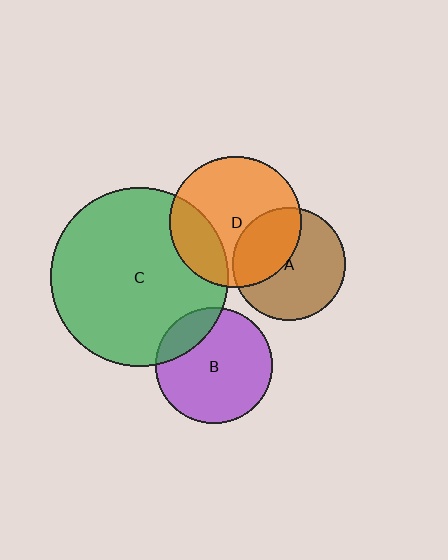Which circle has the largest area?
Circle C (green).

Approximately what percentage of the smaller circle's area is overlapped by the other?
Approximately 20%.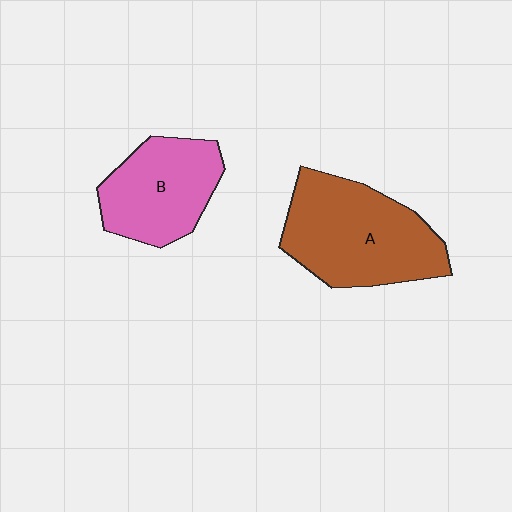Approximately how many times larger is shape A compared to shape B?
Approximately 1.4 times.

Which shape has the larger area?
Shape A (brown).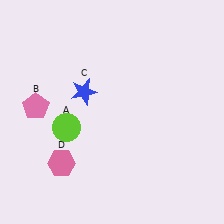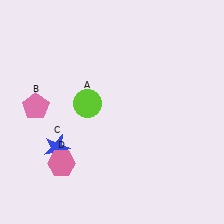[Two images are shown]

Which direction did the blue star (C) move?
The blue star (C) moved down.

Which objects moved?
The objects that moved are: the lime circle (A), the blue star (C).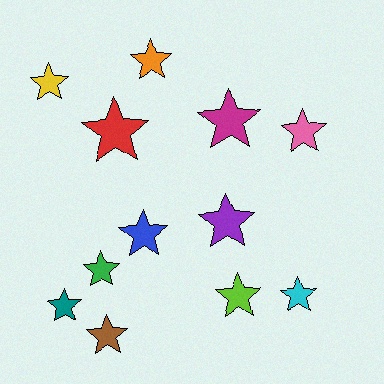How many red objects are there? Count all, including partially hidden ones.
There is 1 red object.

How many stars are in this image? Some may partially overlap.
There are 12 stars.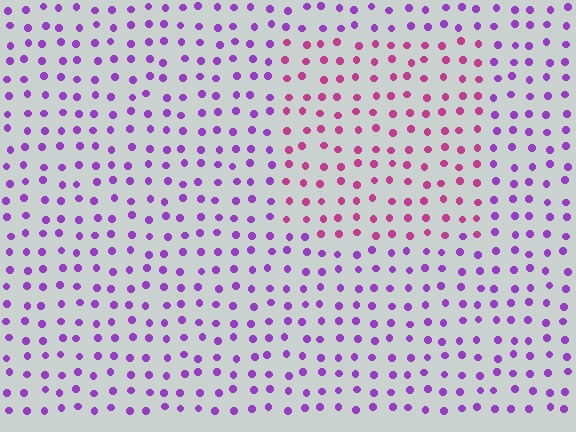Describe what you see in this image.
The image is filled with small purple elements in a uniform arrangement. A rectangle-shaped region is visible where the elements are tinted to a slightly different hue, forming a subtle color boundary.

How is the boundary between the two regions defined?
The boundary is defined purely by a slight shift in hue (about 41 degrees). Spacing, size, and orientation are identical on both sides.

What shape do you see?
I see a rectangle.